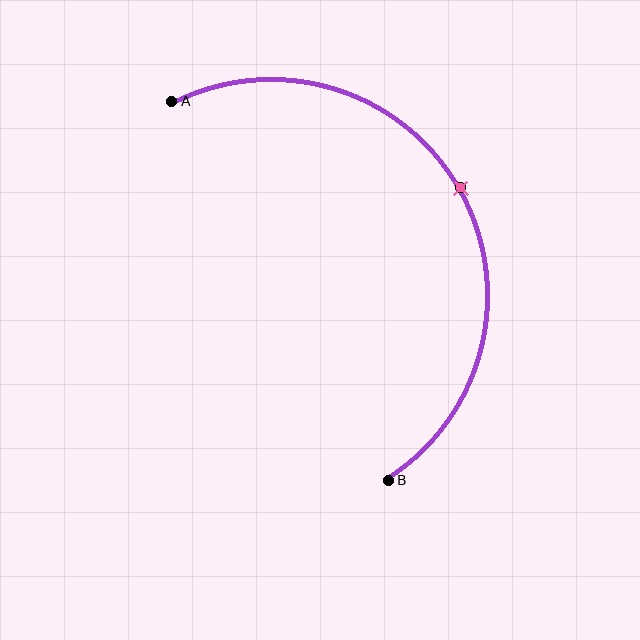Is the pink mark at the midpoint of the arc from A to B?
Yes. The pink mark lies on the arc at equal arc-length from both A and B — it is the arc midpoint.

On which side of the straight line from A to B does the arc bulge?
The arc bulges to the right of the straight line connecting A and B.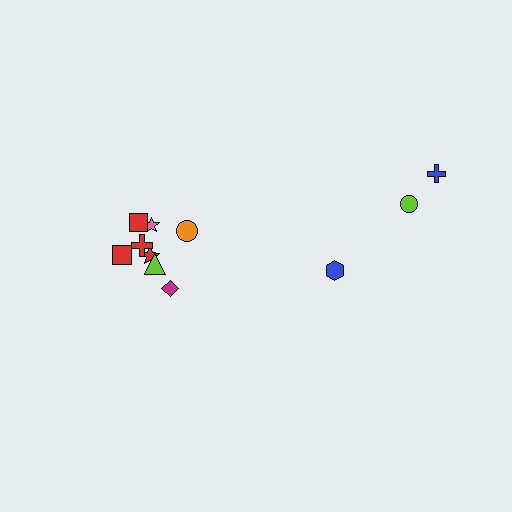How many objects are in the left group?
There are 8 objects.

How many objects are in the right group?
There are 3 objects.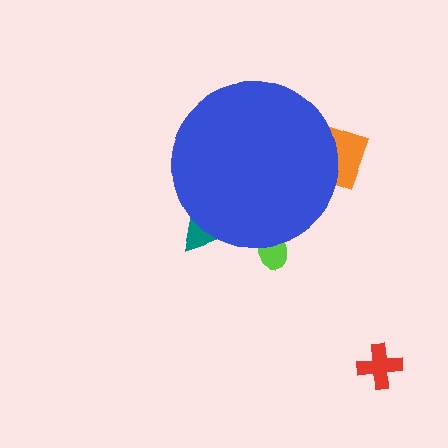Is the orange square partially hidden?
Yes, the orange square is partially hidden behind the blue circle.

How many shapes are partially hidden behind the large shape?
3 shapes are partially hidden.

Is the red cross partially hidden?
No, the red cross is fully visible.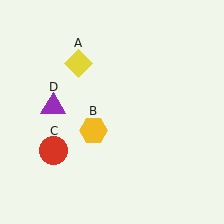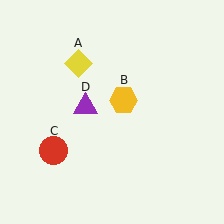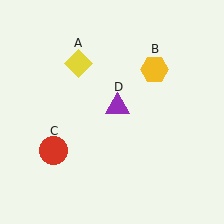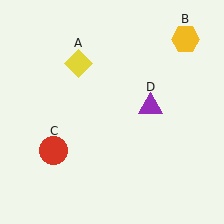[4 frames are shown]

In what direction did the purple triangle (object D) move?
The purple triangle (object D) moved right.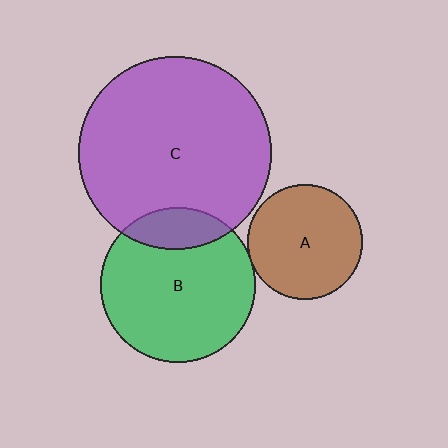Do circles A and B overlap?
Yes.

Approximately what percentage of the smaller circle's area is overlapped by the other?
Approximately 5%.